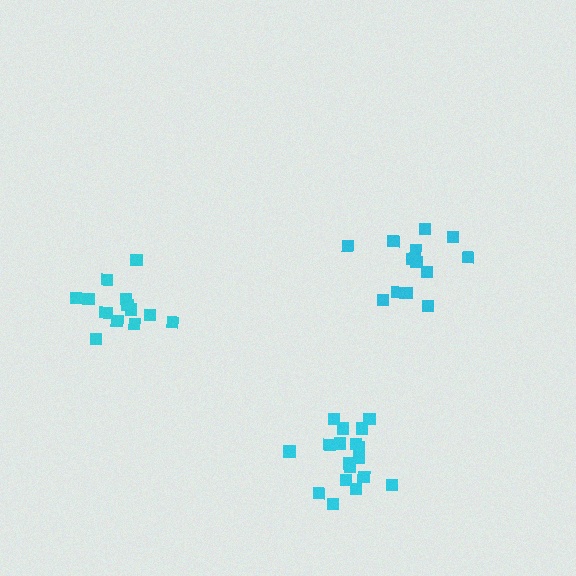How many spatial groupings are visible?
There are 3 spatial groupings.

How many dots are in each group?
Group 1: 18 dots, Group 2: 13 dots, Group 3: 14 dots (45 total).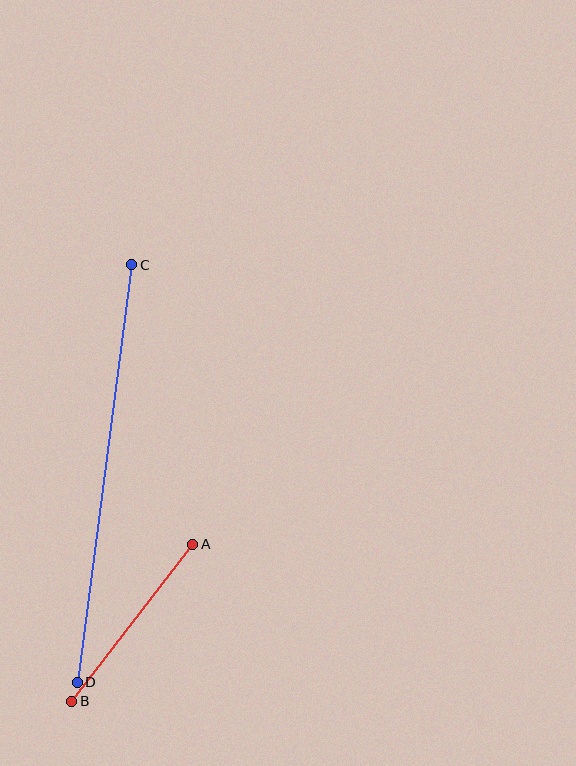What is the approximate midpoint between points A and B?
The midpoint is at approximately (132, 623) pixels.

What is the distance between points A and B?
The distance is approximately 198 pixels.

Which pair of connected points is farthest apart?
Points C and D are farthest apart.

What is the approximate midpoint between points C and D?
The midpoint is at approximately (104, 473) pixels.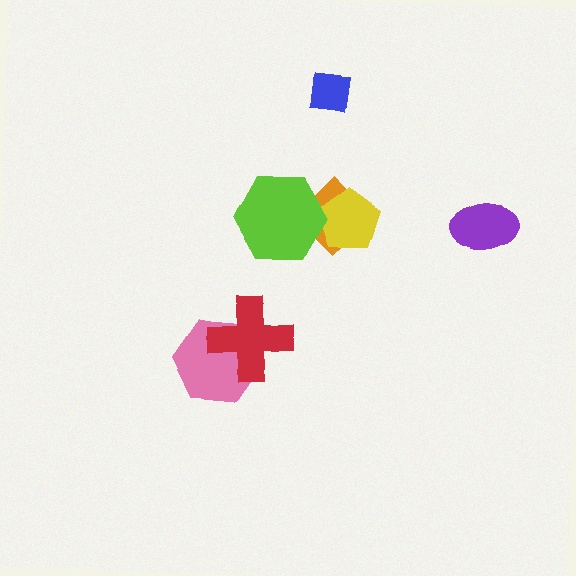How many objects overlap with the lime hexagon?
2 objects overlap with the lime hexagon.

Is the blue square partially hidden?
No, no other shape covers it.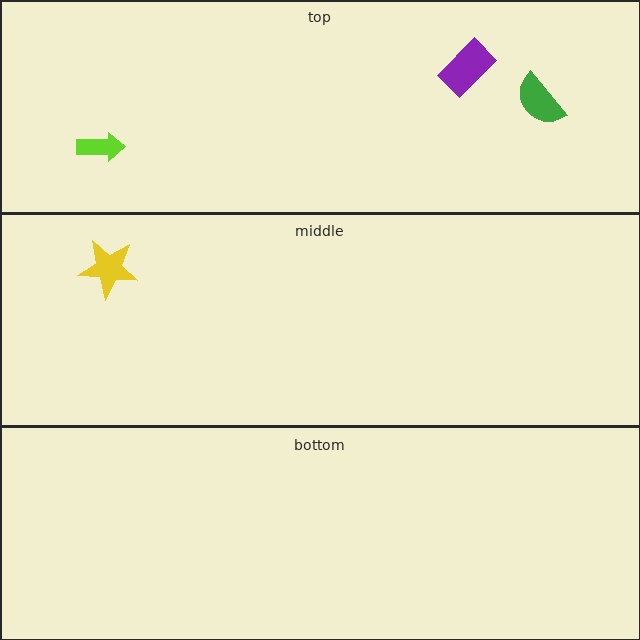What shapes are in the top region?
The purple rectangle, the lime arrow, the green semicircle.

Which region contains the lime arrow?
The top region.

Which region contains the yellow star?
The middle region.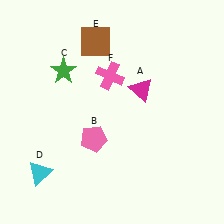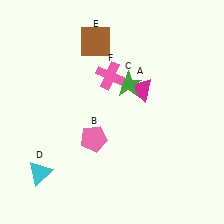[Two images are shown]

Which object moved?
The green star (C) moved right.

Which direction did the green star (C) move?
The green star (C) moved right.